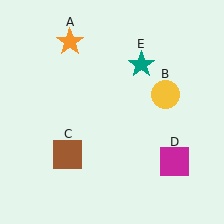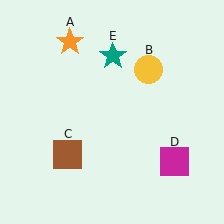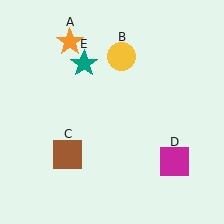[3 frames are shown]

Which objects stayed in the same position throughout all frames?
Orange star (object A) and brown square (object C) and magenta square (object D) remained stationary.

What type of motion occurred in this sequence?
The yellow circle (object B), teal star (object E) rotated counterclockwise around the center of the scene.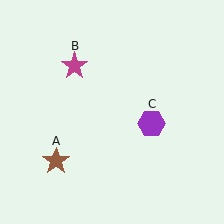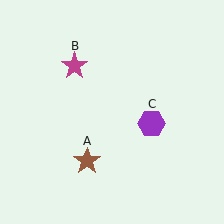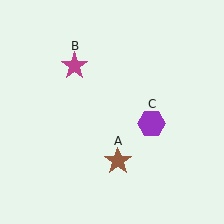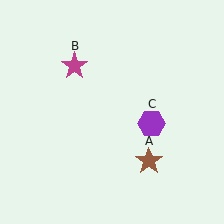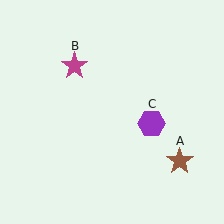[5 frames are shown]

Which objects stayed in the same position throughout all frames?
Magenta star (object B) and purple hexagon (object C) remained stationary.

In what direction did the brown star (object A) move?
The brown star (object A) moved right.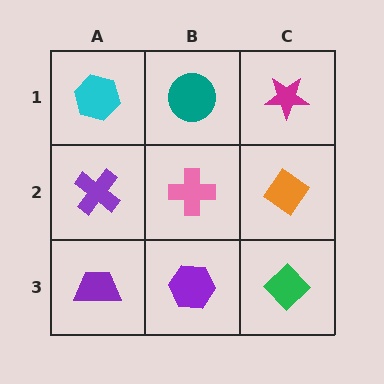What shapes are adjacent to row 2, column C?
A magenta star (row 1, column C), a green diamond (row 3, column C), a pink cross (row 2, column B).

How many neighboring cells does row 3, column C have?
2.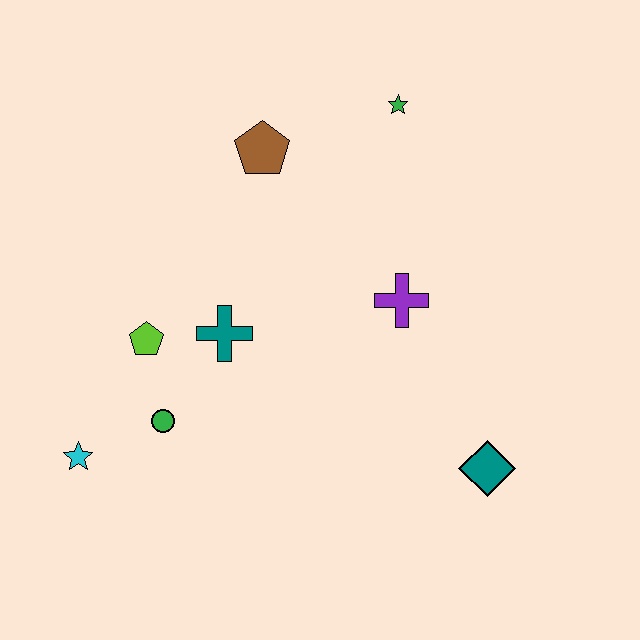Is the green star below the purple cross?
No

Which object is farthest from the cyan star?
The green star is farthest from the cyan star.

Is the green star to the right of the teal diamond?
No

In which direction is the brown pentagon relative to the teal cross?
The brown pentagon is above the teal cross.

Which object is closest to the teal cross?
The lime pentagon is closest to the teal cross.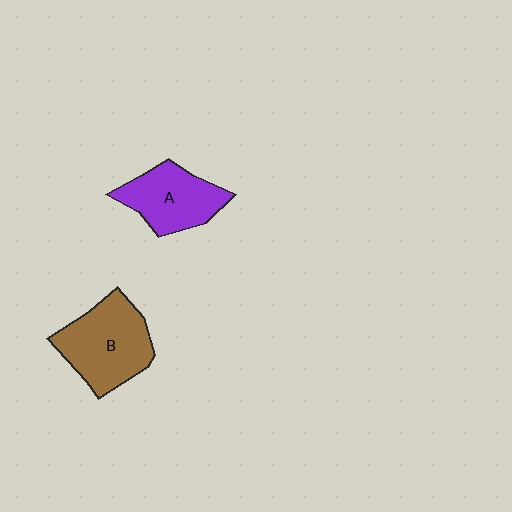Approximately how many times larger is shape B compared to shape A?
Approximately 1.3 times.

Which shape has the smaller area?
Shape A (purple).